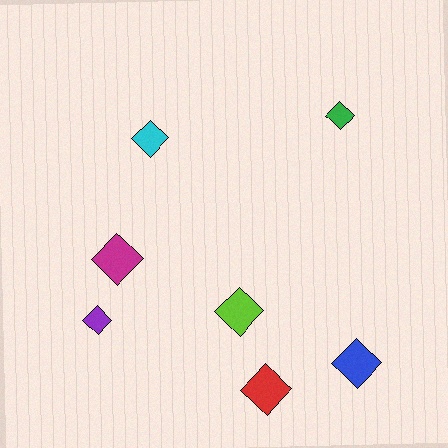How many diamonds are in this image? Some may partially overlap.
There are 7 diamonds.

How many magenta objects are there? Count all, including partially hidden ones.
There is 1 magenta object.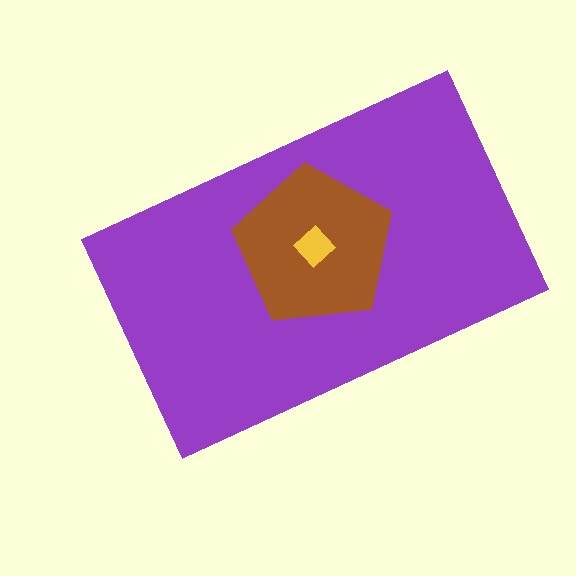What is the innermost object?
The yellow diamond.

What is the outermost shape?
The purple rectangle.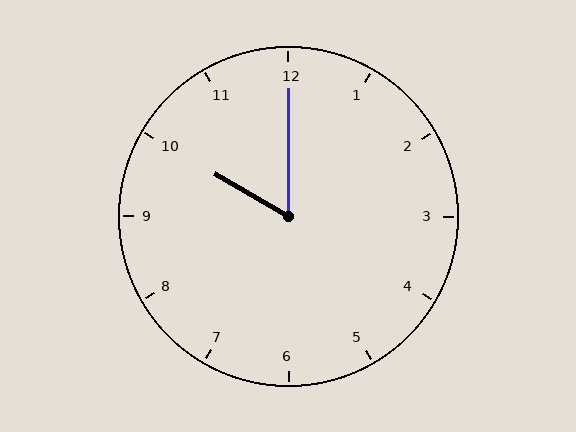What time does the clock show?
10:00.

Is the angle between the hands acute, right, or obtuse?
It is acute.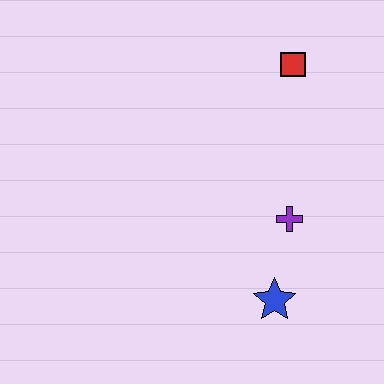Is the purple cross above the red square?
No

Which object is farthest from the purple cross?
The red square is farthest from the purple cross.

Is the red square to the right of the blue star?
Yes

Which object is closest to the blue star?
The purple cross is closest to the blue star.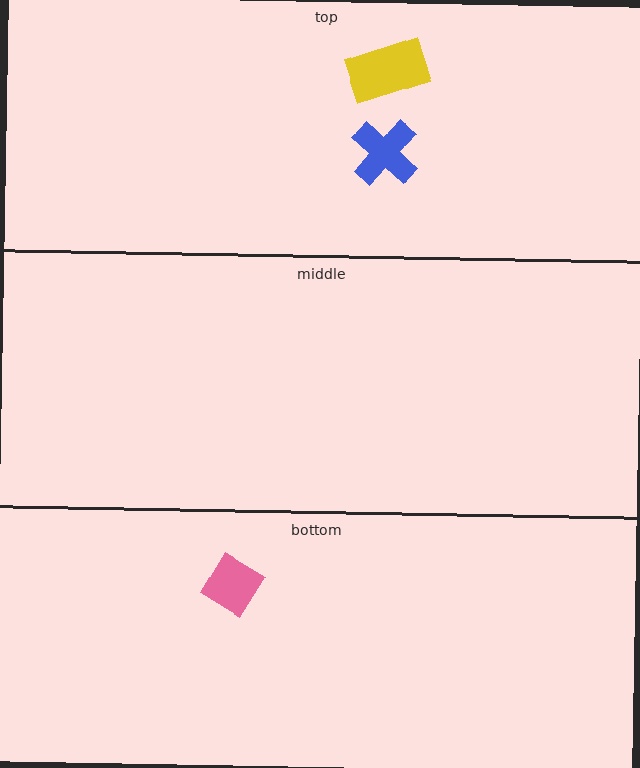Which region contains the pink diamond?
The bottom region.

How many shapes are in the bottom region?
1.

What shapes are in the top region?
The blue cross, the yellow rectangle.